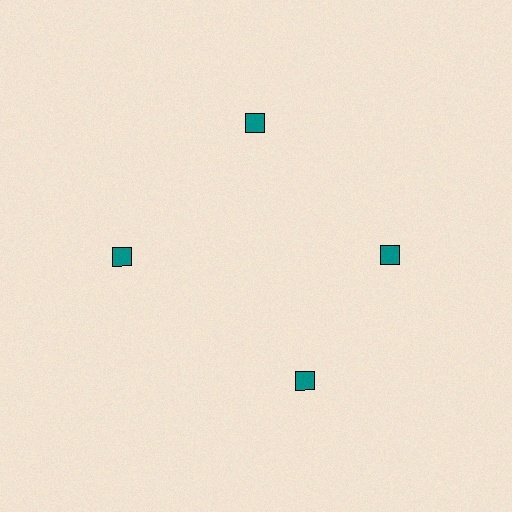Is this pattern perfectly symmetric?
No. The 4 teal squares are arranged in a ring, but one element near the 6 o'clock position is rotated out of alignment along the ring, breaking the 4-fold rotational symmetry.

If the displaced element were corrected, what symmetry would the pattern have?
It would have 4-fold rotational symmetry — the pattern would map onto itself every 90 degrees.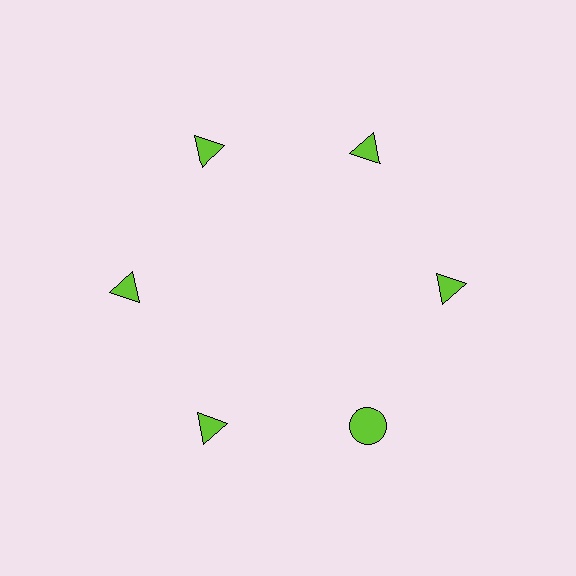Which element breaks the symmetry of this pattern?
The lime circle at roughly the 5 o'clock position breaks the symmetry. All other shapes are lime triangles.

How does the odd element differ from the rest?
It has a different shape: circle instead of triangle.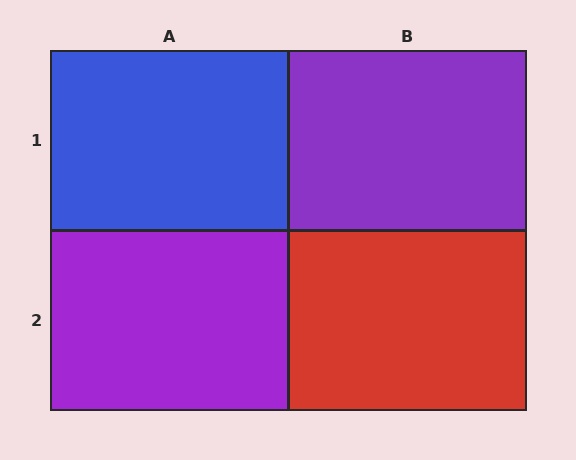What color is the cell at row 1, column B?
Purple.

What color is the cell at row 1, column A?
Blue.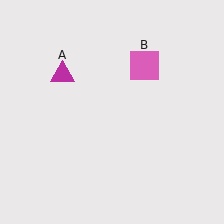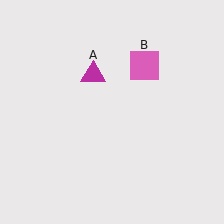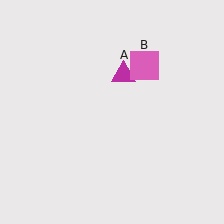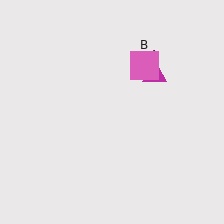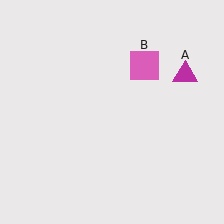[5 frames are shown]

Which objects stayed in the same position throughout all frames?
Pink square (object B) remained stationary.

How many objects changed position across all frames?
1 object changed position: magenta triangle (object A).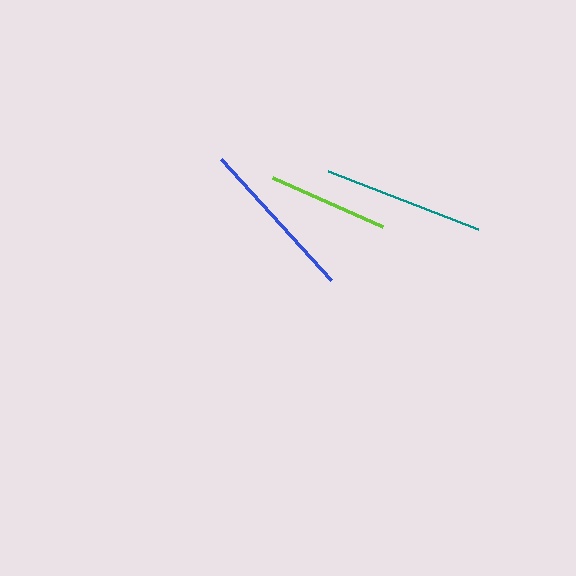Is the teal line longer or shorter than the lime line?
The teal line is longer than the lime line.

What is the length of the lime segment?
The lime segment is approximately 120 pixels long.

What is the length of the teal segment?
The teal segment is approximately 161 pixels long.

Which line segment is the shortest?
The lime line is the shortest at approximately 120 pixels.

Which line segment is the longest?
The blue line is the longest at approximately 164 pixels.